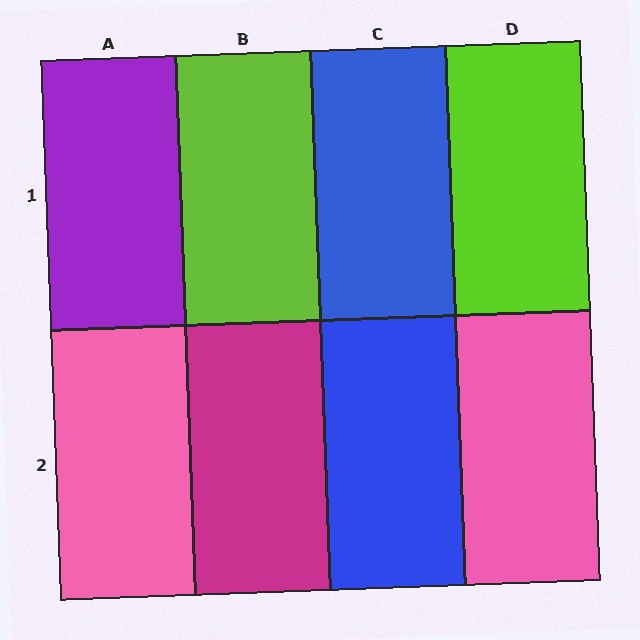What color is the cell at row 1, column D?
Lime.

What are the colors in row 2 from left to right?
Pink, magenta, blue, pink.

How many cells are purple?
1 cell is purple.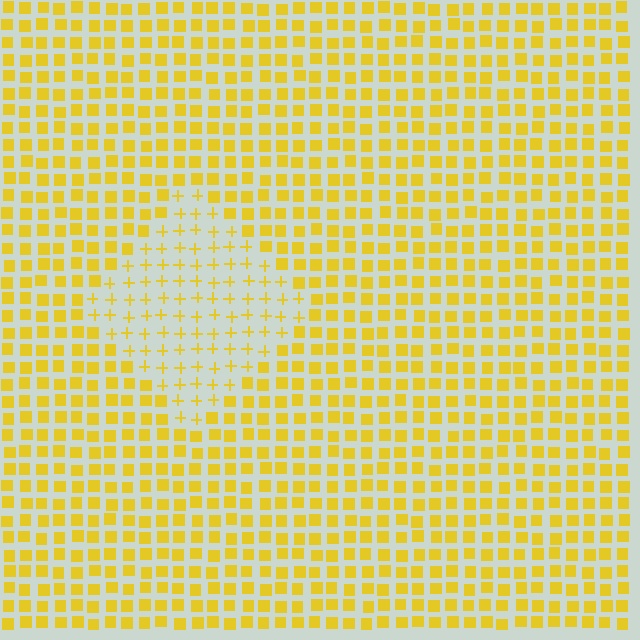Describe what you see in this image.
The image is filled with small yellow elements arranged in a uniform grid. A diamond-shaped region contains plus signs, while the surrounding area contains squares. The boundary is defined purely by the change in element shape.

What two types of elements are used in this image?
The image uses plus signs inside the diamond region and squares outside it.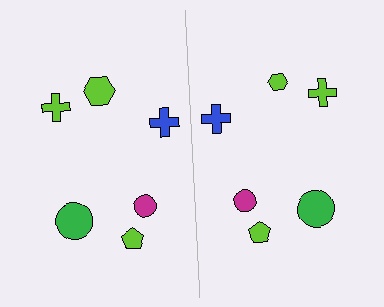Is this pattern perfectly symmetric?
No, the pattern is not perfectly symmetric. The lime hexagon on the right side has a different size than its mirror counterpart.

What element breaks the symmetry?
The lime hexagon on the right side has a different size than its mirror counterpart.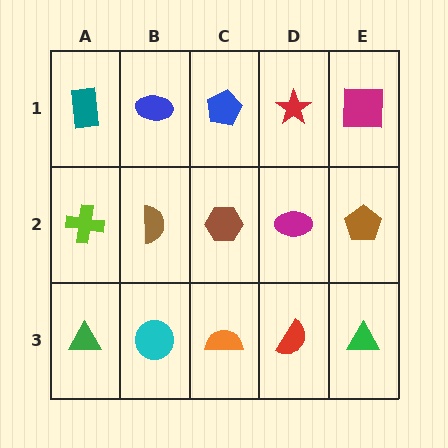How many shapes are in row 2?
5 shapes.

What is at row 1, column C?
A blue pentagon.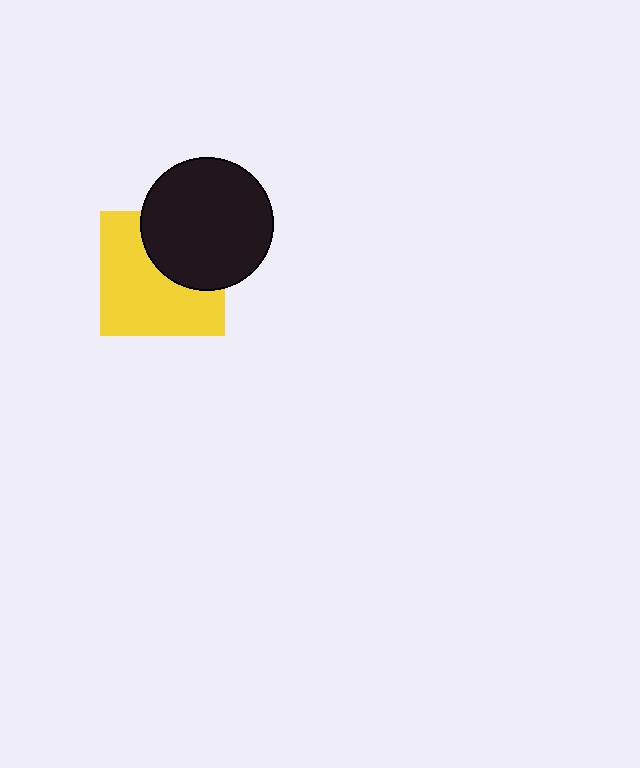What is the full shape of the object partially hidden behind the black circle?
The partially hidden object is a yellow square.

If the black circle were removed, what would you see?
You would see the complete yellow square.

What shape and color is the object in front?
The object in front is a black circle.